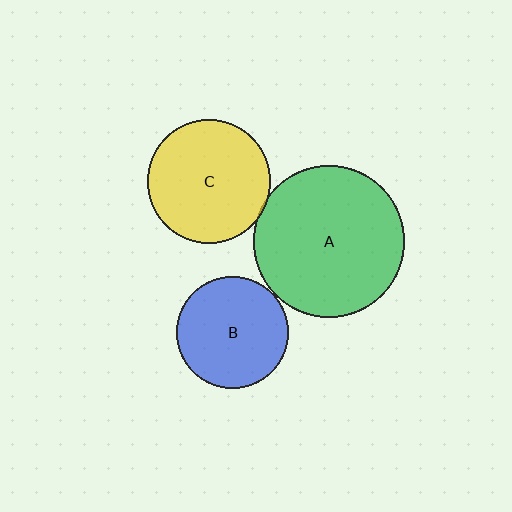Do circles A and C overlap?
Yes.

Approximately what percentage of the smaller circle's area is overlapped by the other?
Approximately 5%.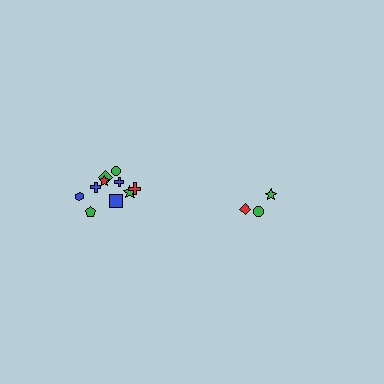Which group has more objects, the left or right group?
The left group.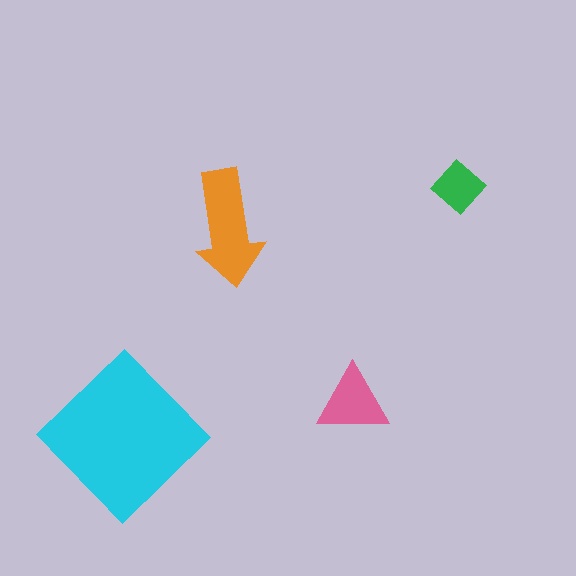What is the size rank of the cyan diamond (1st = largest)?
1st.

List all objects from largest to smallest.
The cyan diamond, the orange arrow, the pink triangle, the green diamond.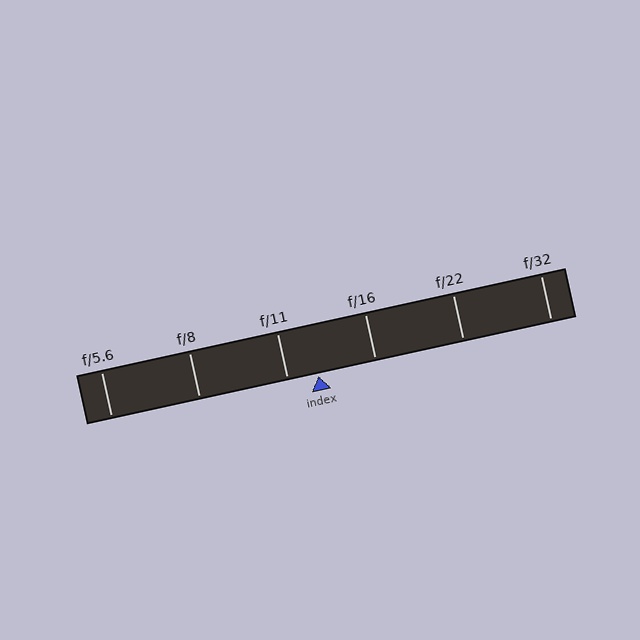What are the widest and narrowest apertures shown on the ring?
The widest aperture shown is f/5.6 and the narrowest is f/32.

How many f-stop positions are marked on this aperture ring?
There are 6 f-stop positions marked.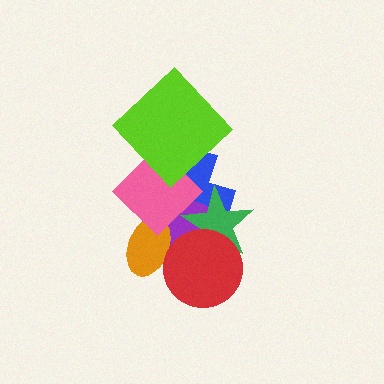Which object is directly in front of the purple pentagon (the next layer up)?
The orange ellipse is directly in front of the purple pentagon.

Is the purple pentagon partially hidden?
Yes, it is partially covered by another shape.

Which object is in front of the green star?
The red circle is in front of the green star.